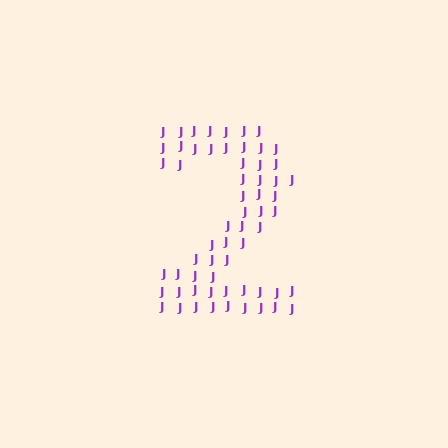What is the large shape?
The large shape is the digit 2.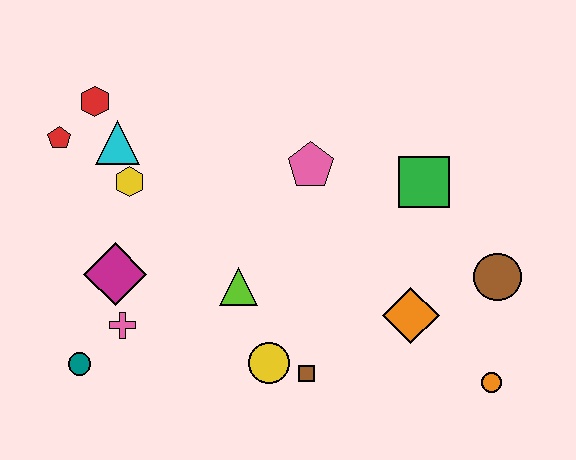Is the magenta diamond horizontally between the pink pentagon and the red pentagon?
Yes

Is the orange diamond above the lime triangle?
No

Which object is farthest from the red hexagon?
The orange circle is farthest from the red hexagon.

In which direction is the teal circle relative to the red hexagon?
The teal circle is below the red hexagon.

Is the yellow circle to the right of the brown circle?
No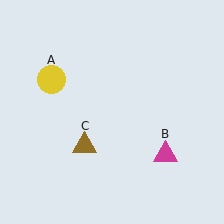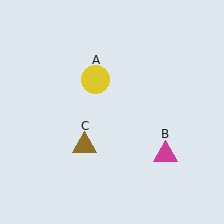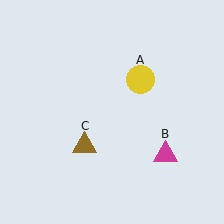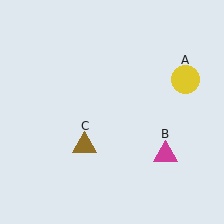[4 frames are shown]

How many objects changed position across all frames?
1 object changed position: yellow circle (object A).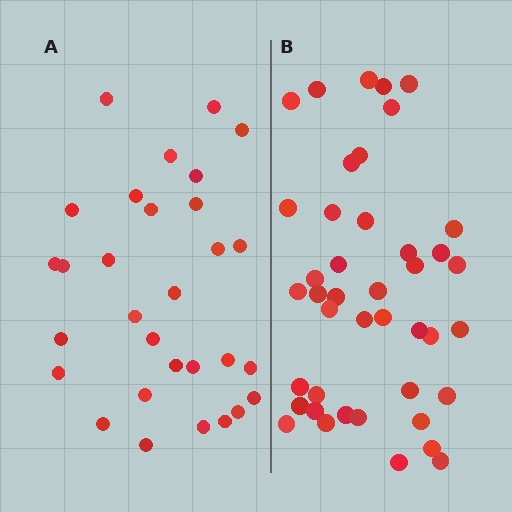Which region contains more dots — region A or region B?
Region B (the right region) has more dots.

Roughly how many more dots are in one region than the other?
Region B has roughly 12 or so more dots than region A.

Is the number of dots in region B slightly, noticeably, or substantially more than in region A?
Region B has noticeably more, but not dramatically so. The ratio is roughly 1.4 to 1.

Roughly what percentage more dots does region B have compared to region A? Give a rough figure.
About 40% more.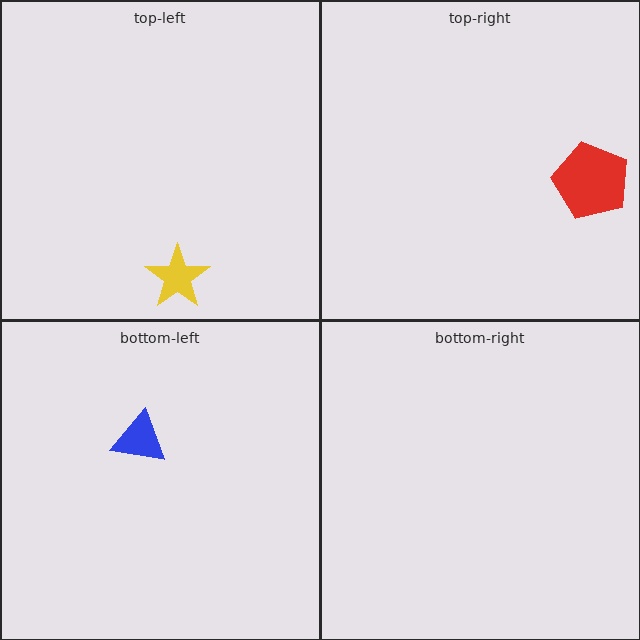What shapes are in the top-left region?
The yellow star.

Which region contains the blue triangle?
The bottom-left region.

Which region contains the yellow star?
The top-left region.